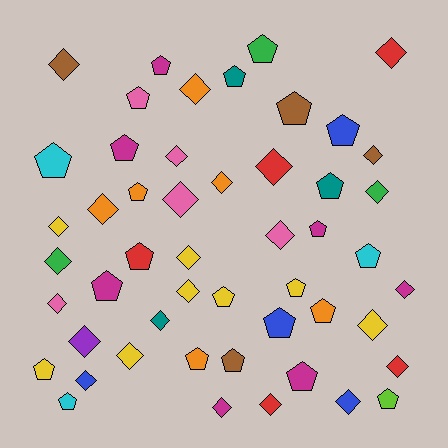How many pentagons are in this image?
There are 24 pentagons.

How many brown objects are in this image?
There are 4 brown objects.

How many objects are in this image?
There are 50 objects.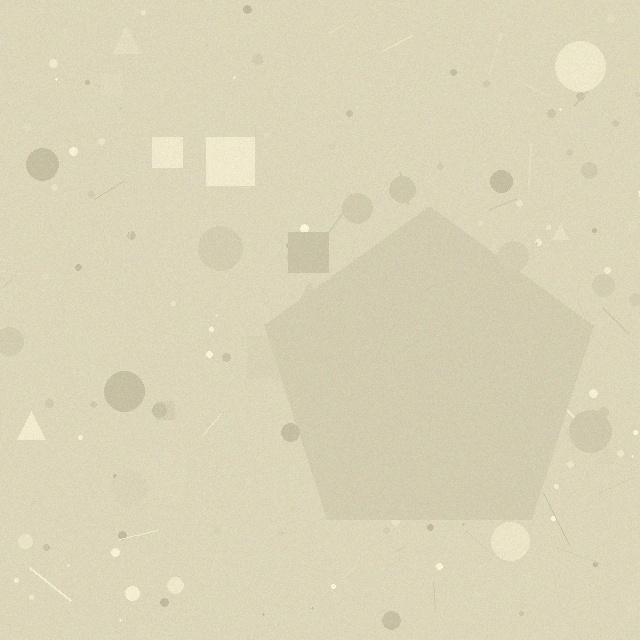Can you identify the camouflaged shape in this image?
The camouflaged shape is a pentagon.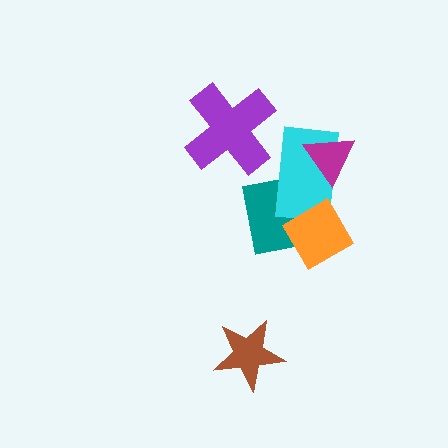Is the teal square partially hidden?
Yes, it is partially covered by another shape.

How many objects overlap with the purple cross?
0 objects overlap with the purple cross.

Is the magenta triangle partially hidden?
No, no other shape covers it.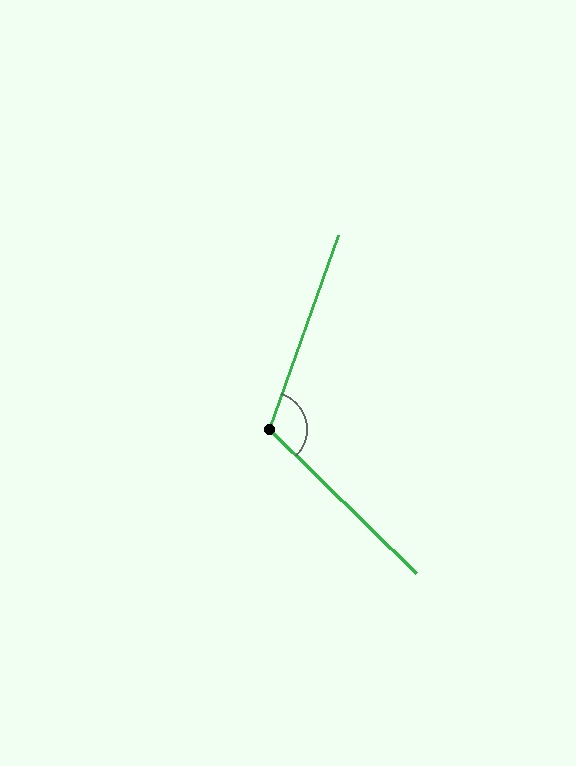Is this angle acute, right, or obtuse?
It is obtuse.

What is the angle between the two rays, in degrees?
Approximately 115 degrees.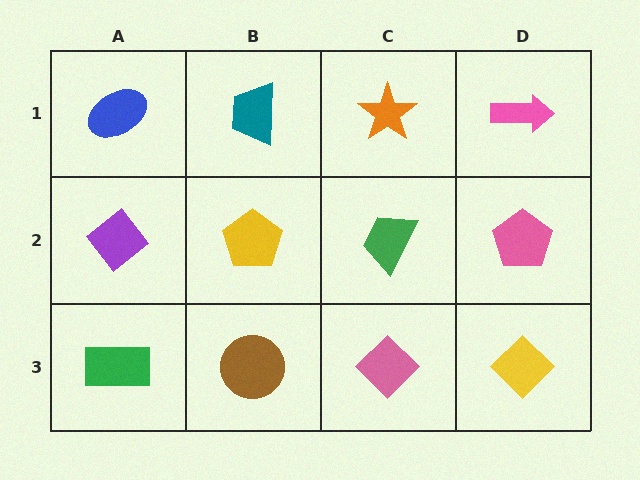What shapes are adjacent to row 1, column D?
A pink pentagon (row 2, column D), an orange star (row 1, column C).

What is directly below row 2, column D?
A yellow diamond.